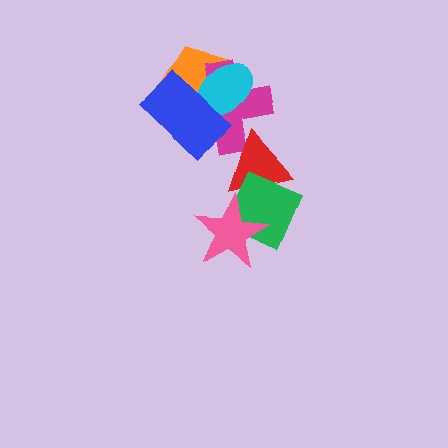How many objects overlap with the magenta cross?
4 objects overlap with the magenta cross.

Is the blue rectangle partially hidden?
No, no other shape covers it.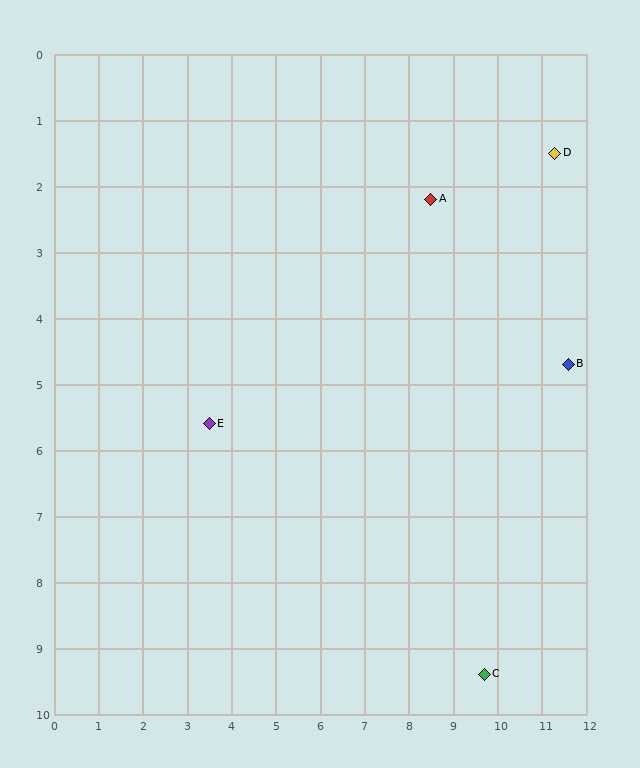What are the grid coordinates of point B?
Point B is at approximately (11.6, 4.7).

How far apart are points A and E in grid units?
Points A and E are about 6.0 grid units apart.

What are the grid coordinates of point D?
Point D is at approximately (11.3, 1.5).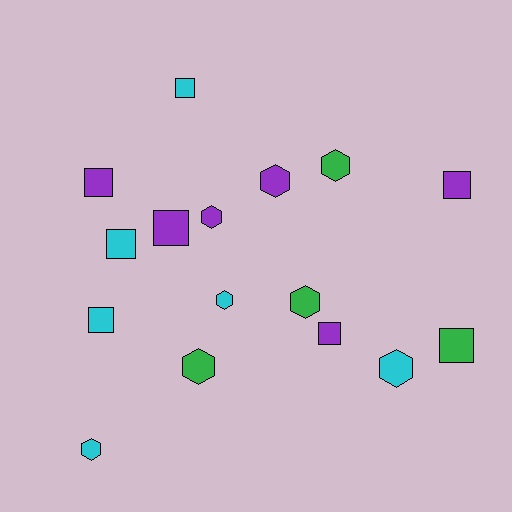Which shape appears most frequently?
Hexagon, with 8 objects.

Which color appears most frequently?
Purple, with 6 objects.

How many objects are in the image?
There are 16 objects.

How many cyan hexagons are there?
There are 3 cyan hexagons.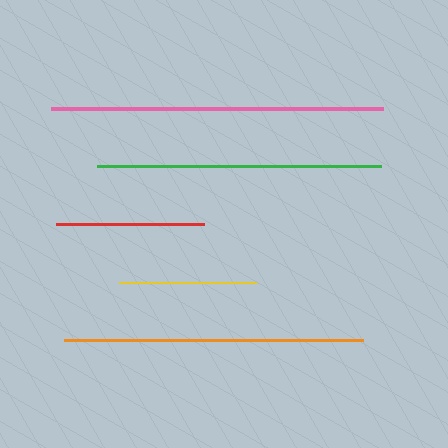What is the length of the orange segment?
The orange segment is approximately 299 pixels long.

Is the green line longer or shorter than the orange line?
The orange line is longer than the green line.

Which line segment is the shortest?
The yellow line is the shortest at approximately 137 pixels.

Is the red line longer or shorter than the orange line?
The orange line is longer than the red line.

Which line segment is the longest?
The pink line is the longest at approximately 332 pixels.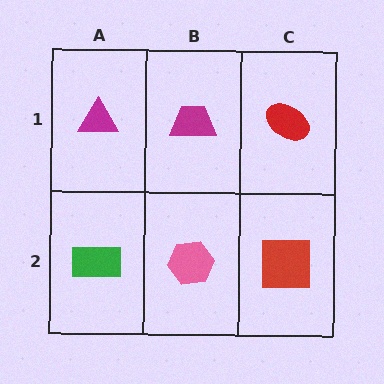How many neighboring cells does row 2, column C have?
2.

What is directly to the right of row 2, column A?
A pink hexagon.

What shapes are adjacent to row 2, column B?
A magenta trapezoid (row 1, column B), a green rectangle (row 2, column A), a red square (row 2, column C).